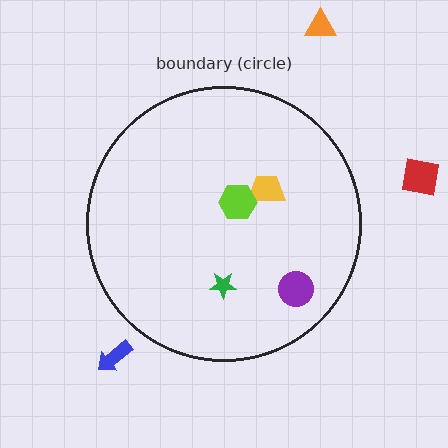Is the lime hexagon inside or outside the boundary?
Inside.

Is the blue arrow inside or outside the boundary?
Outside.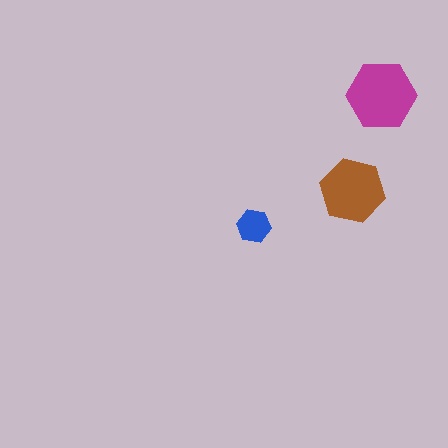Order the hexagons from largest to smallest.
the magenta one, the brown one, the blue one.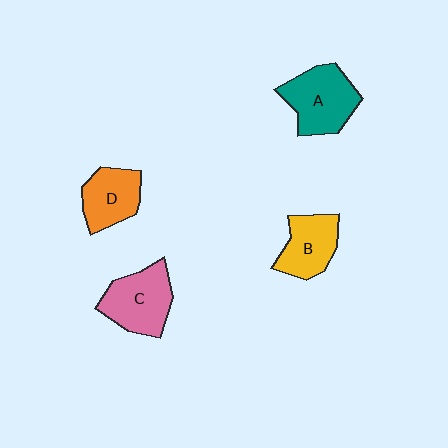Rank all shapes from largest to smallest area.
From largest to smallest: A (teal), C (pink), B (yellow), D (orange).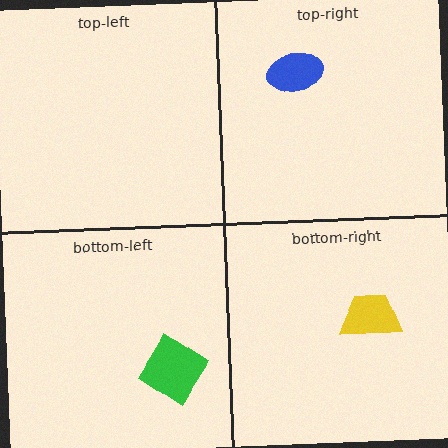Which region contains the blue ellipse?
The top-right region.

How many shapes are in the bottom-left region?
1.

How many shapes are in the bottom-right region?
1.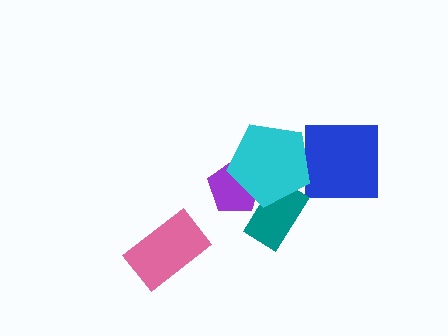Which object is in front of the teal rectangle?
The cyan pentagon is in front of the teal rectangle.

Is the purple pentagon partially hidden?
Yes, it is partially covered by another shape.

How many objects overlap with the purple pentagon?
2 objects overlap with the purple pentagon.